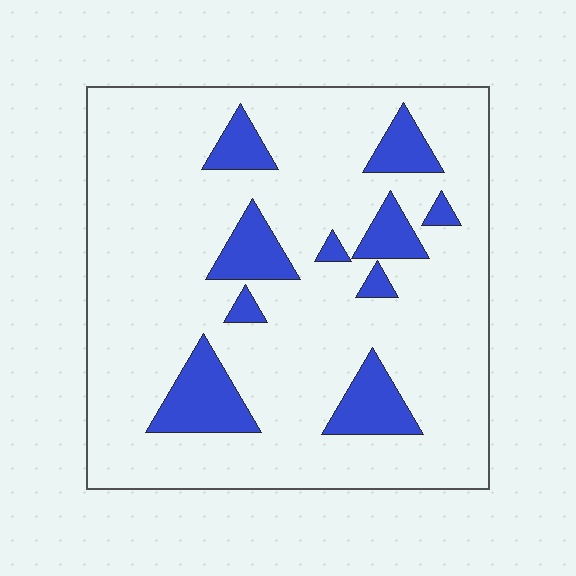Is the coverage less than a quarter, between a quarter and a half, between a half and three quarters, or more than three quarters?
Less than a quarter.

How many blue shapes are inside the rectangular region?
10.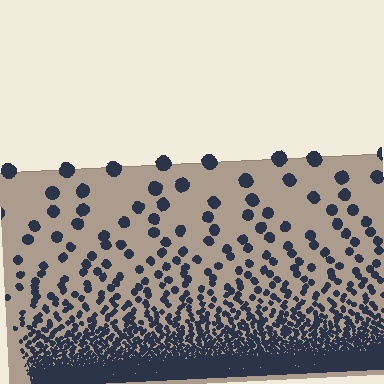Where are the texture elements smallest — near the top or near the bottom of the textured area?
Near the bottom.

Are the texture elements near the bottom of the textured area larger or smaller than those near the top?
Smaller. The gradient is inverted — elements near the bottom are smaller and denser.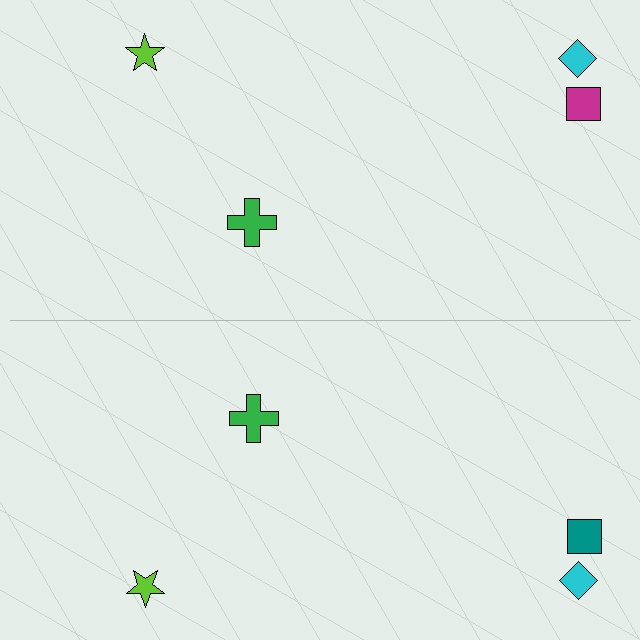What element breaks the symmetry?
The teal square on the bottom side breaks the symmetry — its mirror counterpart is magenta.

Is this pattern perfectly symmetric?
No, the pattern is not perfectly symmetric. The teal square on the bottom side breaks the symmetry — its mirror counterpart is magenta.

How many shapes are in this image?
There are 8 shapes in this image.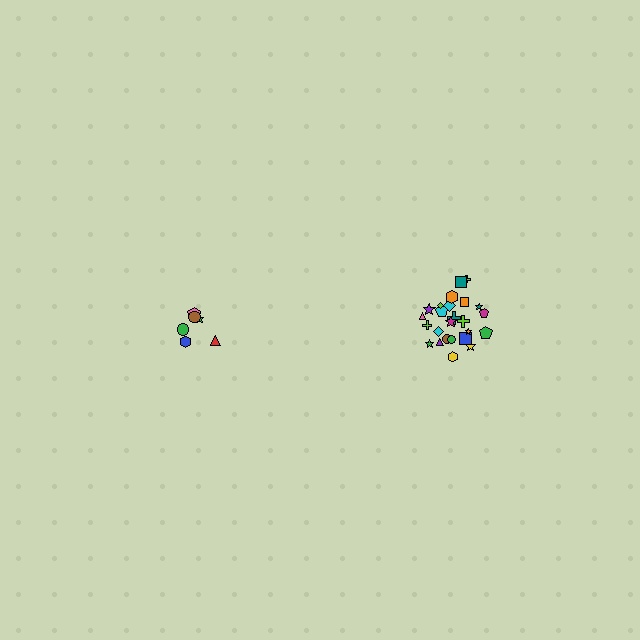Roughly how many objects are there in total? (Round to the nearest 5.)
Roughly 30 objects in total.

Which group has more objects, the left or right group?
The right group.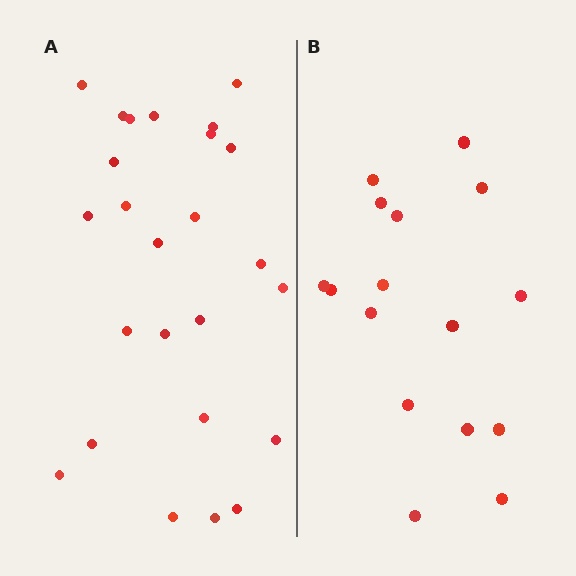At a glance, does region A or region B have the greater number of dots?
Region A (the left region) has more dots.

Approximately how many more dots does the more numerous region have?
Region A has roughly 8 or so more dots than region B.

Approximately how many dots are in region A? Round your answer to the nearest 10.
About 20 dots. (The exact count is 25, which rounds to 20.)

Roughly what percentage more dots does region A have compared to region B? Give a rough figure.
About 55% more.